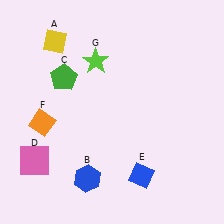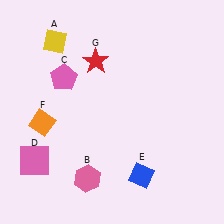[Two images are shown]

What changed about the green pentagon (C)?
In Image 1, C is green. In Image 2, it changed to pink.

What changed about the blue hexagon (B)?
In Image 1, B is blue. In Image 2, it changed to pink.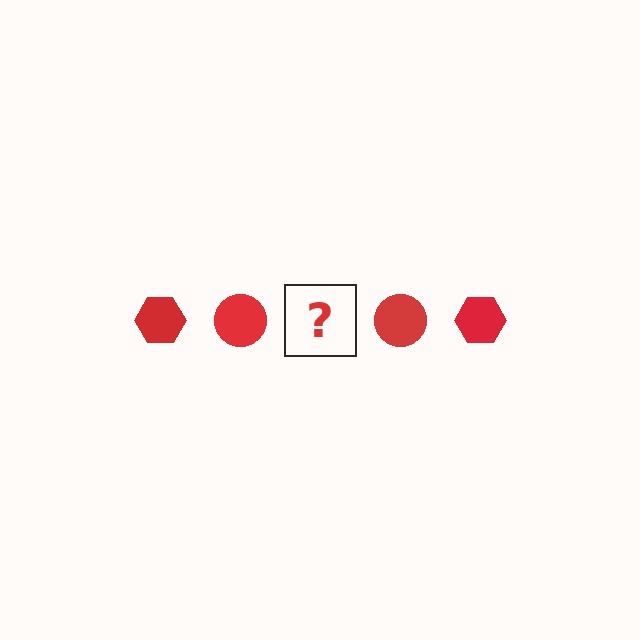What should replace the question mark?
The question mark should be replaced with a red hexagon.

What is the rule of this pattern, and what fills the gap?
The rule is that the pattern cycles through hexagon, circle shapes in red. The gap should be filled with a red hexagon.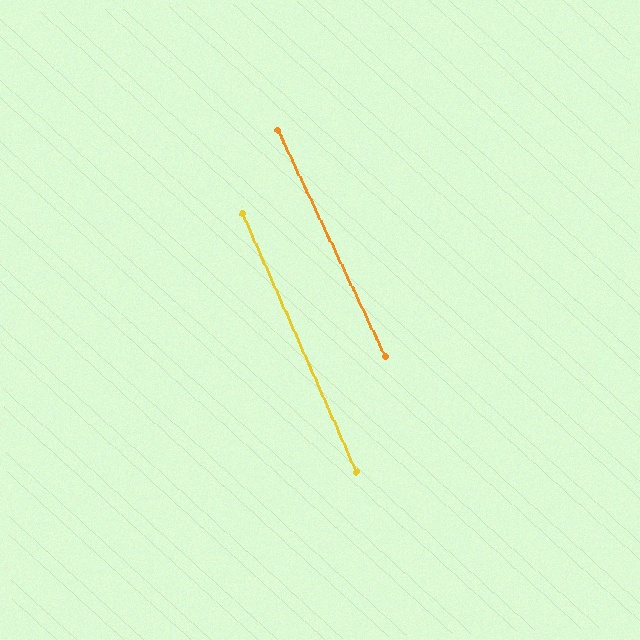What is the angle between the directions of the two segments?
Approximately 1 degree.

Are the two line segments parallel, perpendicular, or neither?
Parallel — their directions differ by only 1.4°.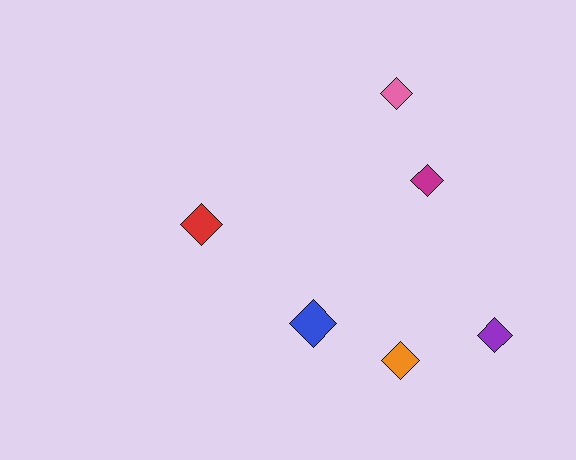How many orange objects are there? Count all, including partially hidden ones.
There is 1 orange object.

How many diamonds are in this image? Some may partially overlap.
There are 6 diamonds.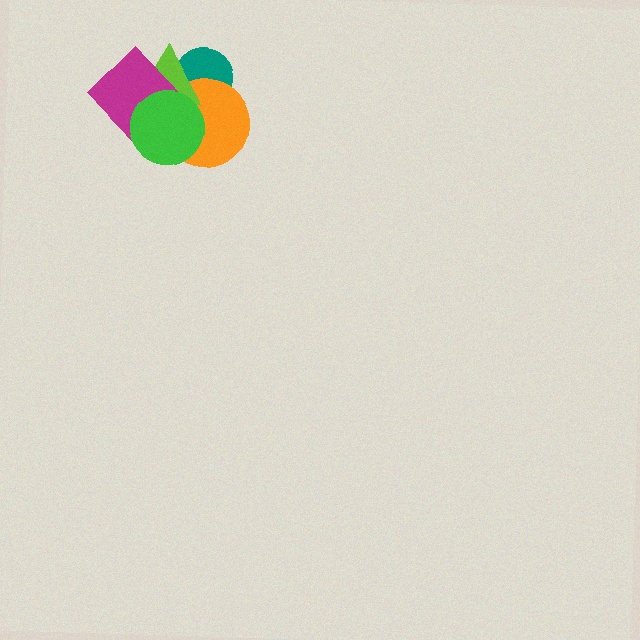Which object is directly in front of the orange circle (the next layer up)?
The lime triangle is directly in front of the orange circle.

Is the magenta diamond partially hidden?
Yes, it is partially covered by another shape.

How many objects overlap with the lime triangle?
4 objects overlap with the lime triangle.